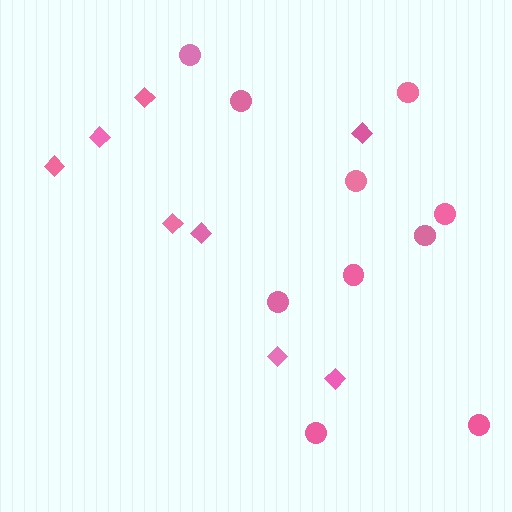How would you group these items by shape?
There are 2 groups: one group of diamonds (8) and one group of circles (10).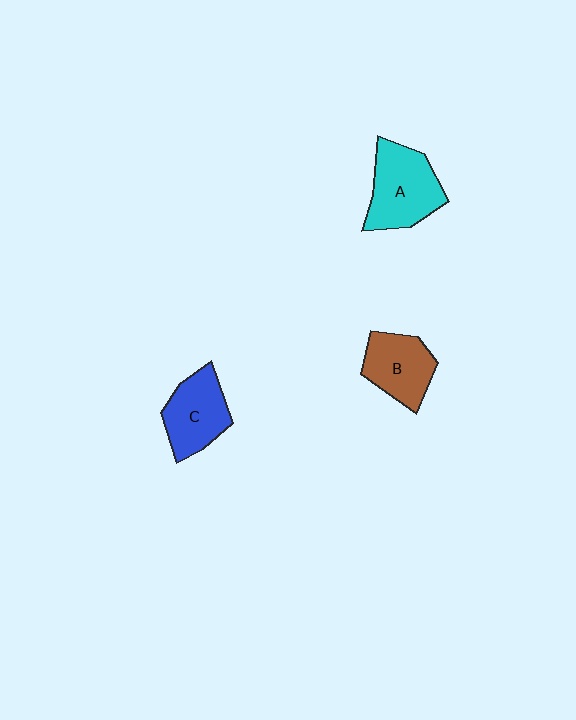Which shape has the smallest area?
Shape B (brown).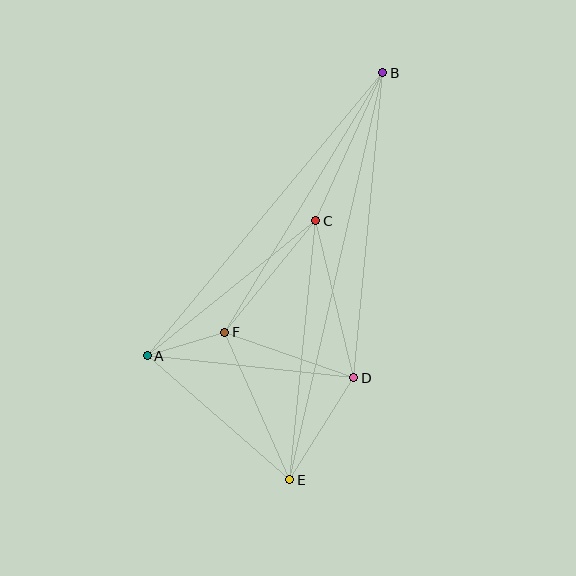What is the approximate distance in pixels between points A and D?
The distance between A and D is approximately 208 pixels.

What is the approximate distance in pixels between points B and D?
The distance between B and D is approximately 306 pixels.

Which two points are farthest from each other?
Points B and E are farthest from each other.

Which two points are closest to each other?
Points A and F are closest to each other.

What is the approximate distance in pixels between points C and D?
The distance between C and D is approximately 162 pixels.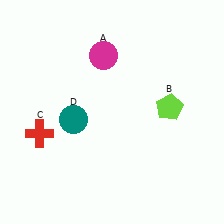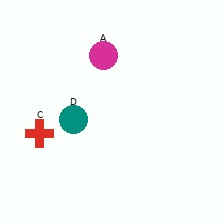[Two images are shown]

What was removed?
The lime pentagon (B) was removed in Image 2.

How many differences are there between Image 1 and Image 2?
There is 1 difference between the two images.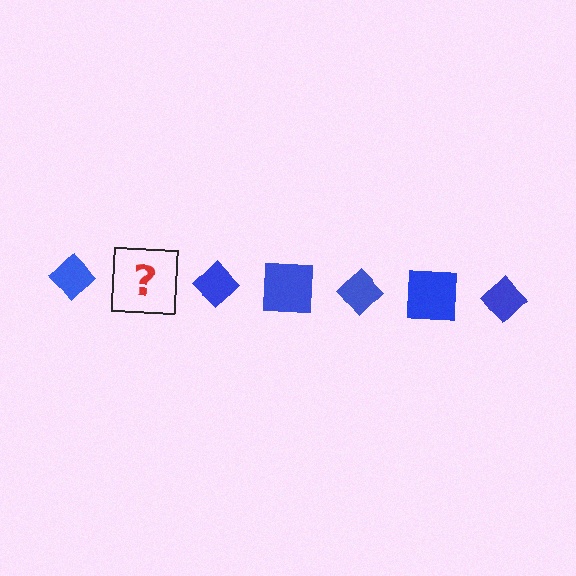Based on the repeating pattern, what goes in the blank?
The blank should be a blue square.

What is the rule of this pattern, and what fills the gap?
The rule is that the pattern cycles through diamond, square shapes in blue. The gap should be filled with a blue square.